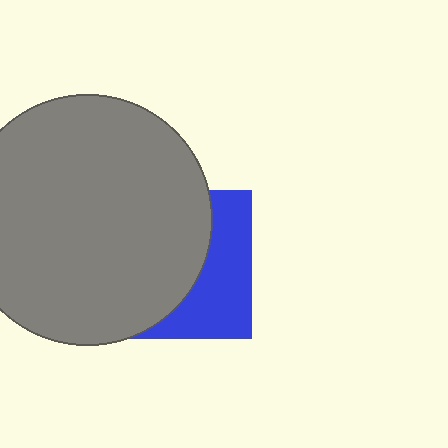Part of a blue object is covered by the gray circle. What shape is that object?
It is a square.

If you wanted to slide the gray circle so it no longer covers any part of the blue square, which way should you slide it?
Slide it left — that is the most direct way to separate the two shapes.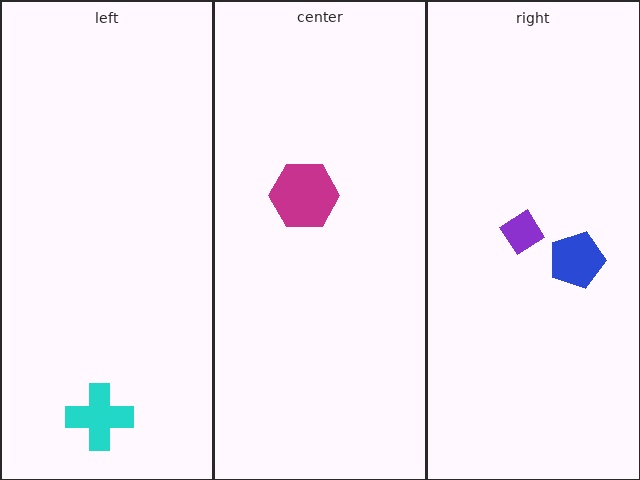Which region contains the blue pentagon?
The right region.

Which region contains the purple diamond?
The right region.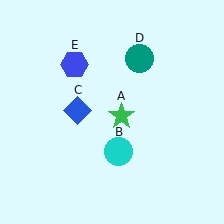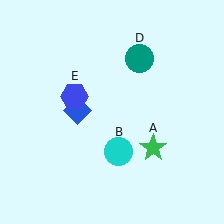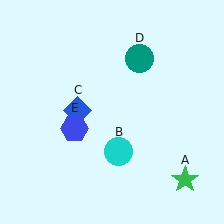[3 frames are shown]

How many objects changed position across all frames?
2 objects changed position: green star (object A), blue hexagon (object E).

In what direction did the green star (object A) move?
The green star (object A) moved down and to the right.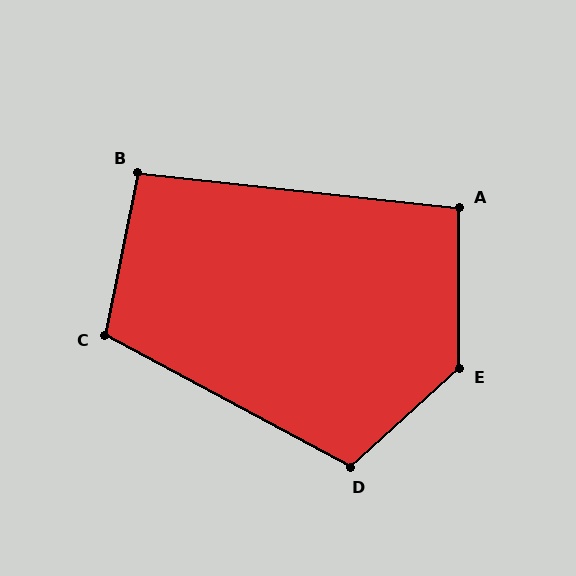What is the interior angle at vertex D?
Approximately 110 degrees (obtuse).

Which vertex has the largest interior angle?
E, at approximately 132 degrees.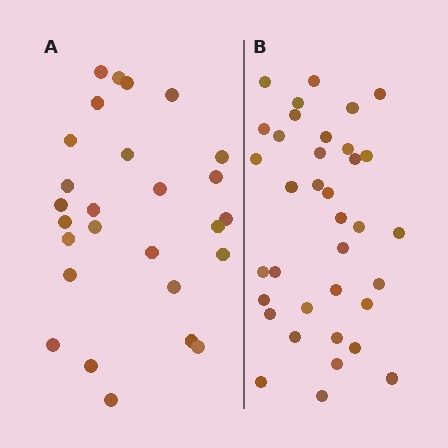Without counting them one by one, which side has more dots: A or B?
Region B (the right region) has more dots.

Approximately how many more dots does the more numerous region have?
Region B has roughly 8 or so more dots than region A.